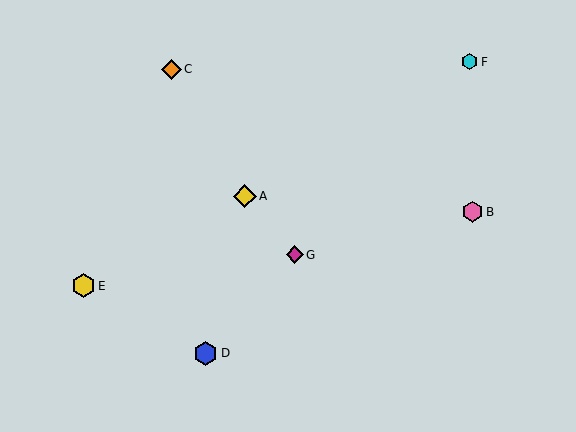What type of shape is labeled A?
Shape A is a yellow diamond.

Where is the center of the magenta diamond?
The center of the magenta diamond is at (295, 255).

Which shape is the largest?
The blue hexagon (labeled D) is the largest.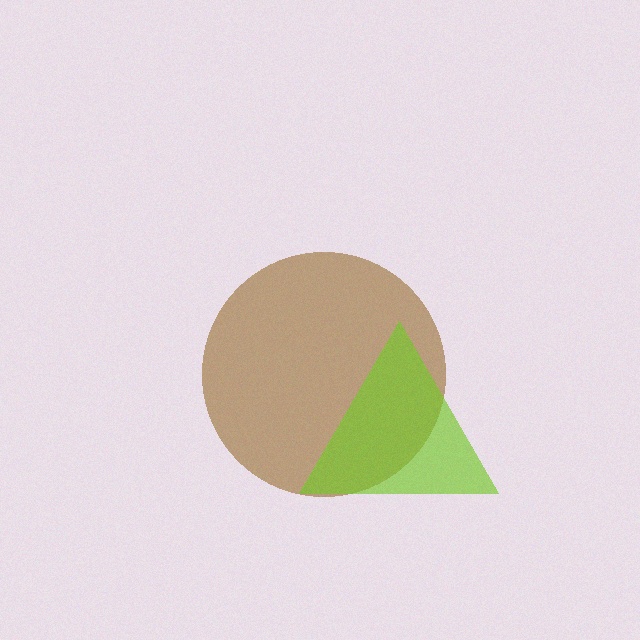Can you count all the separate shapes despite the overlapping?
Yes, there are 2 separate shapes.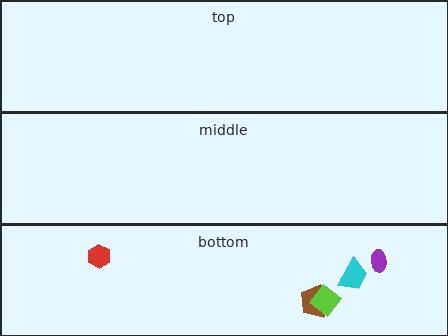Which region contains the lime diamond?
The bottom region.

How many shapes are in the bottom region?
5.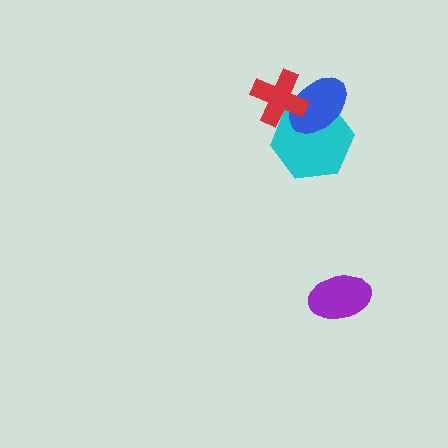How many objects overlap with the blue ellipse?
2 objects overlap with the blue ellipse.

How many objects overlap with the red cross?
2 objects overlap with the red cross.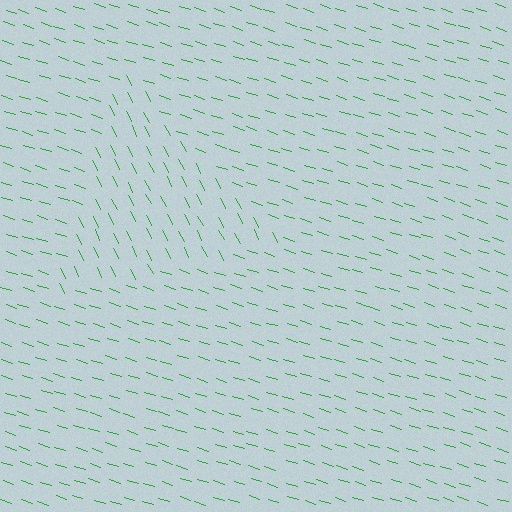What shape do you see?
I see a triangle.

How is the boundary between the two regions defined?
The boundary is defined purely by a change in line orientation (approximately 45 degrees difference). All lines are the same color and thickness.